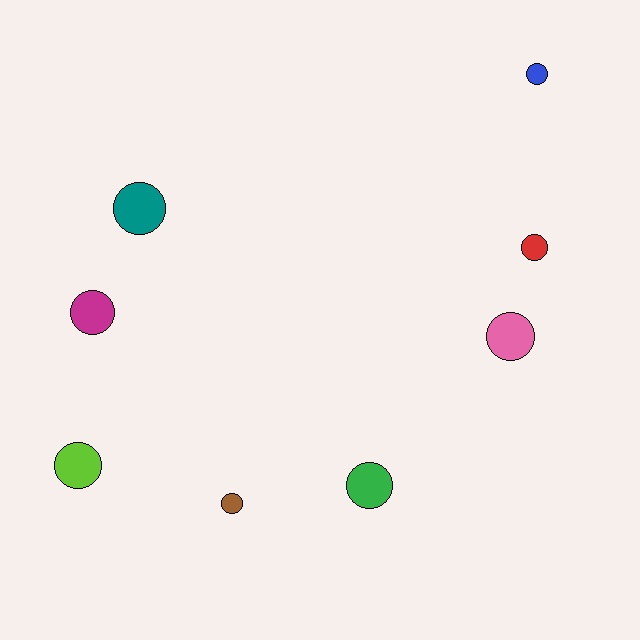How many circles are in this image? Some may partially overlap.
There are 8 circles.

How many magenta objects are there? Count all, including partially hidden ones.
There is 1 magenta object.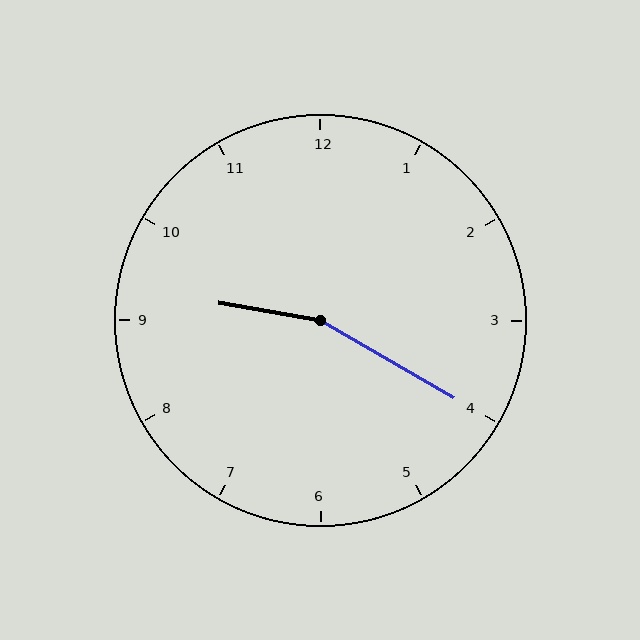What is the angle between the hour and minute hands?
Approximately 160 degrees.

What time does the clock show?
9:20.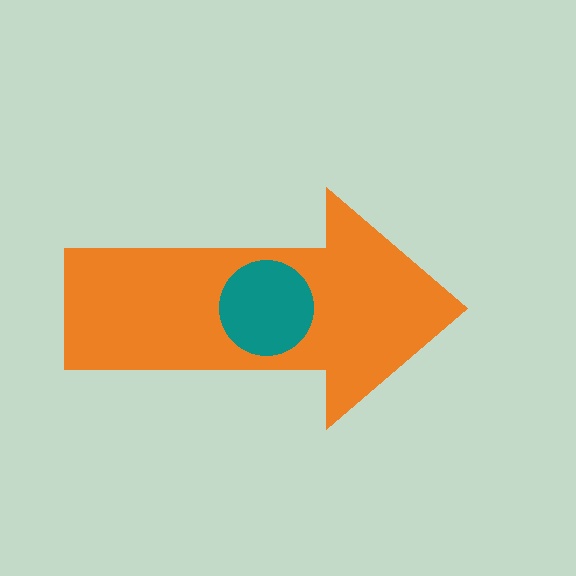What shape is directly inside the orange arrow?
The teal circle.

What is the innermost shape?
The teal circle.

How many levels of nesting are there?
2.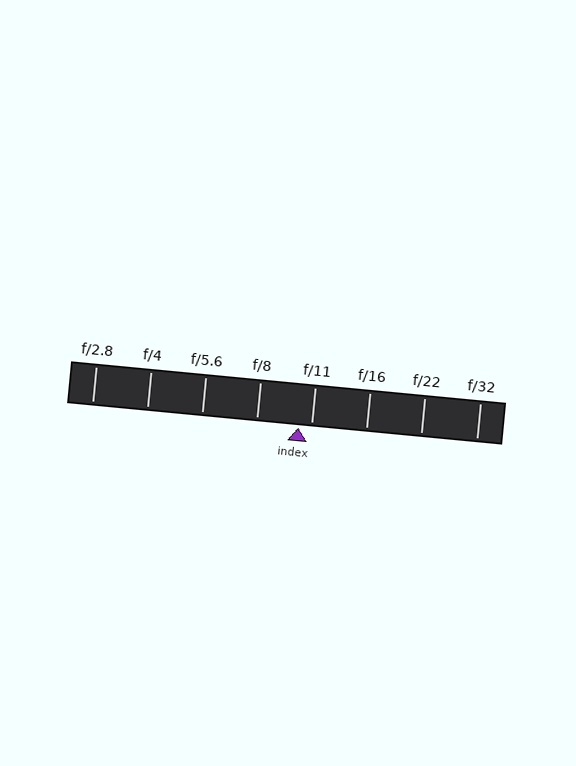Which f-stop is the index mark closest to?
The index mark is closest to f/11.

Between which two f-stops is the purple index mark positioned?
The index mark is between f/8 and f/11.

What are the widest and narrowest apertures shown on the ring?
The widest aperture shown is f/2.8 and the narrowest is f/32.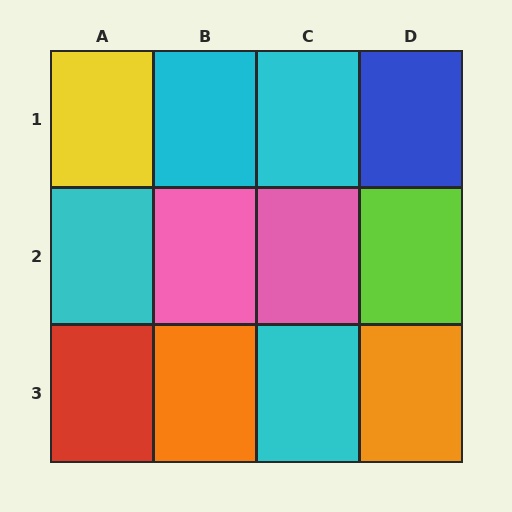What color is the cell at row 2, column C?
Pink.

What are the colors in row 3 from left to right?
Red, orange, cyan, orange.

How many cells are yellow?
1 cell is yellow.